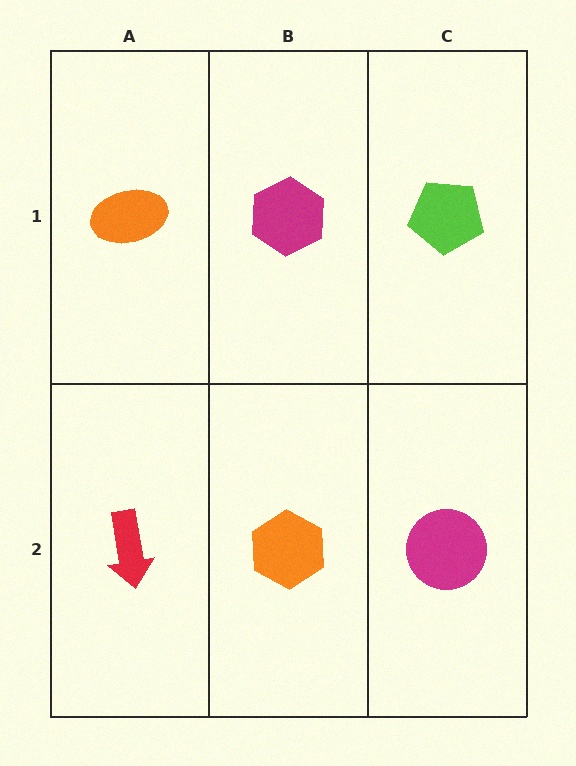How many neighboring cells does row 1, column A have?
2.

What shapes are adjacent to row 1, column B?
An orange hexagon (row 2, column B), an orange ellipse (row 1, column A), a lime pentagon (row 1, column C).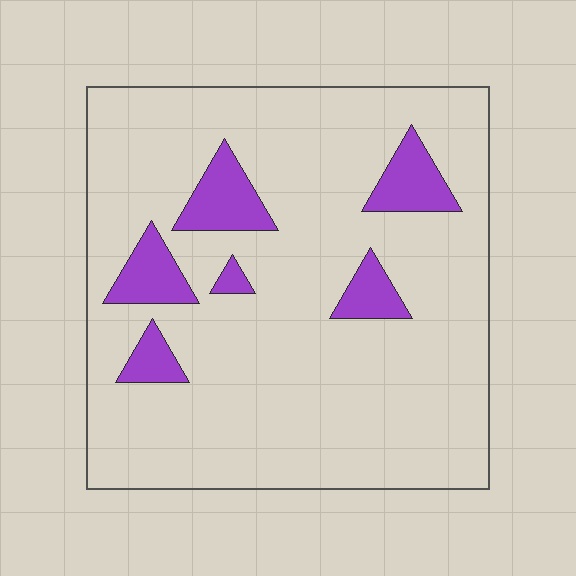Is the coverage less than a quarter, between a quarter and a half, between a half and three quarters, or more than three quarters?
Less than a quarter.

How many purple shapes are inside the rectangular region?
6.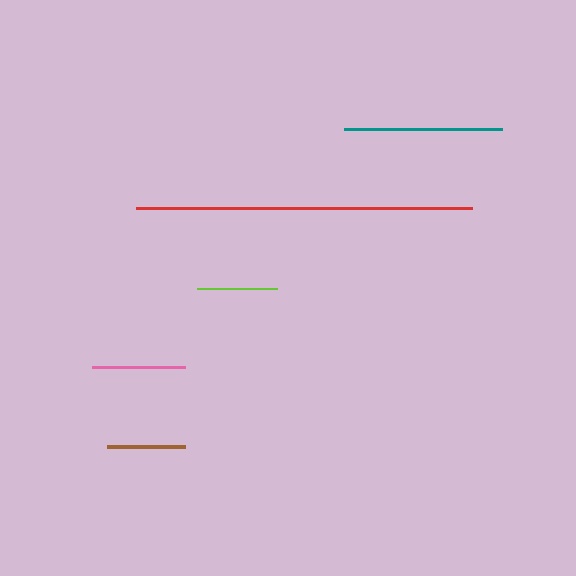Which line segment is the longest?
The red line is the longest at approximately 336 pixels.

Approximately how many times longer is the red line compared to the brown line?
The red line is approximately 4.3 times the length of the brown line.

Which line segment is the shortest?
The brown line is the shortest at approximately 78 pixels.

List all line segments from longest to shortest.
From longest to shortest: red, teal, pink, lime, brown.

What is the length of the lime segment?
The lime segment is approximately 80 pixels long.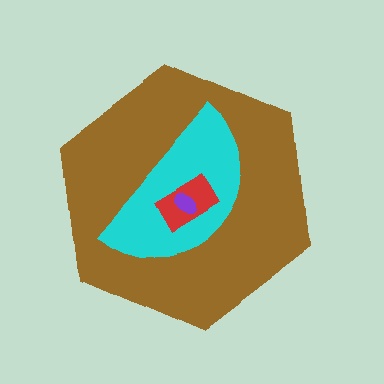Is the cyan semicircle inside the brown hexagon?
Yes.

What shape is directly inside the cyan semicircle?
The red rectangle.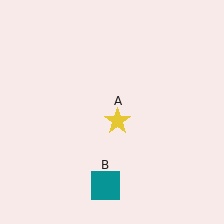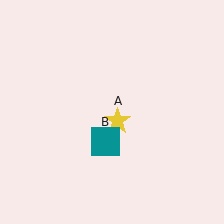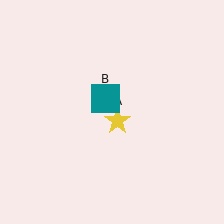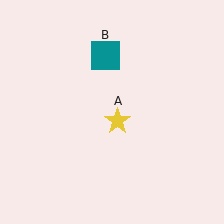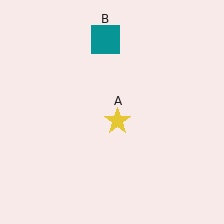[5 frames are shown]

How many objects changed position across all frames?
1 object changed position: teal square (object B).